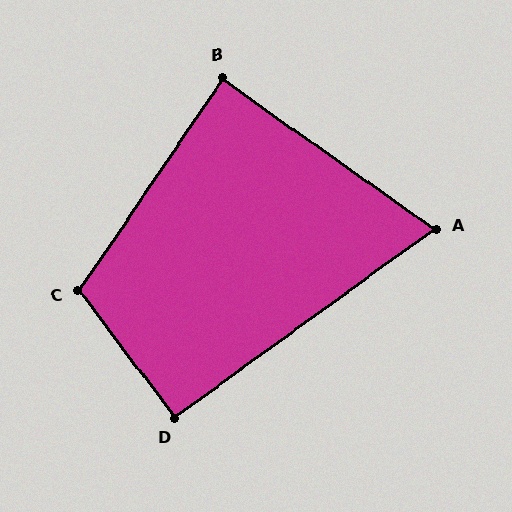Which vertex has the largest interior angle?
C, at approximately 109 degrees.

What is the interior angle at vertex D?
Approximately 91 degrees (approximately right).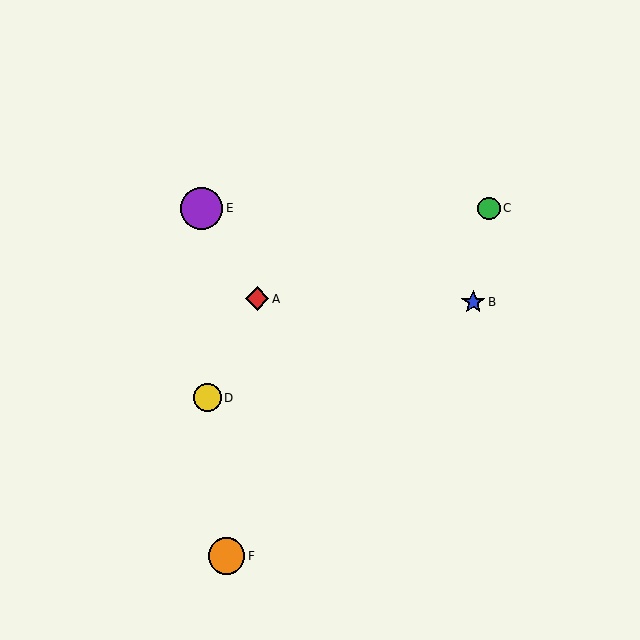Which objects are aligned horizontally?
Objects C, E are aligned horizontally.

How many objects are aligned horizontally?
2 objects (C, E) are aligned horizontally.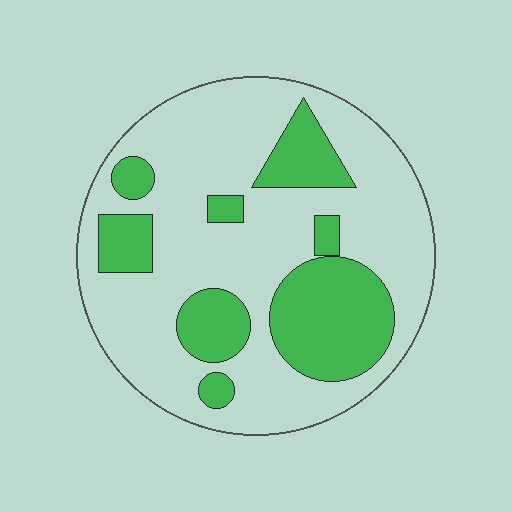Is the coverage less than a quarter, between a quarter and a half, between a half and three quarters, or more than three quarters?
Between a quarter and a half.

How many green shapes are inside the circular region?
8.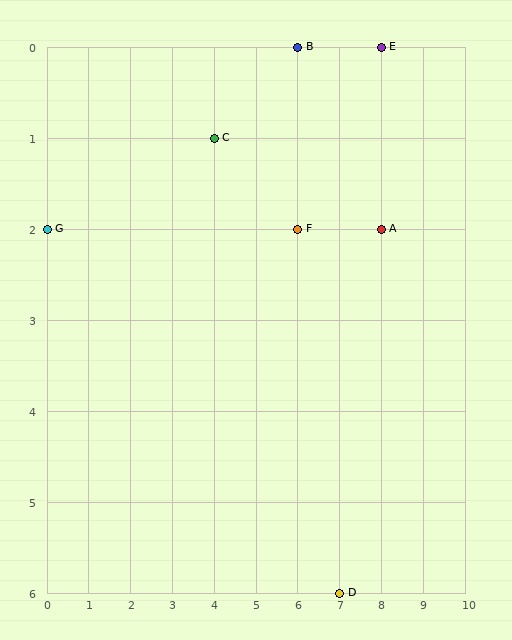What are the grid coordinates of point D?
Point D is at grid coordinates (7, 6).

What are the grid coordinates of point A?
Point A is at grid coordinates (8, 2).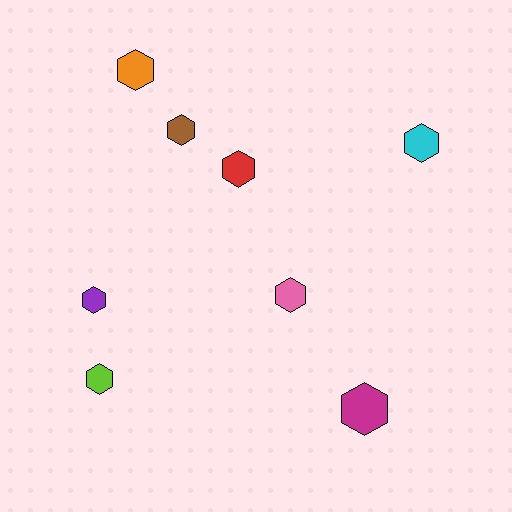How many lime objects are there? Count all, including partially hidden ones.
There is 1 lime object.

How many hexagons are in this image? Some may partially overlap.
There are 8 hexagons.